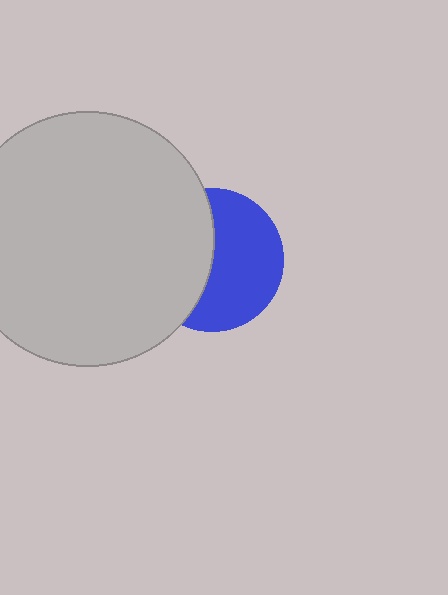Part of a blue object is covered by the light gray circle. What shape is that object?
It is a circle.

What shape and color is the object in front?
The object in front is a light gray circle.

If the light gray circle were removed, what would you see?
You would see the complete blue circle.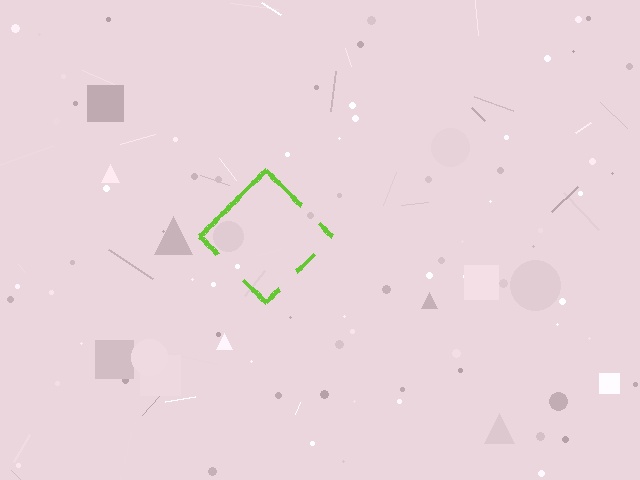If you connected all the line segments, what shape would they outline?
They would outline a diamond.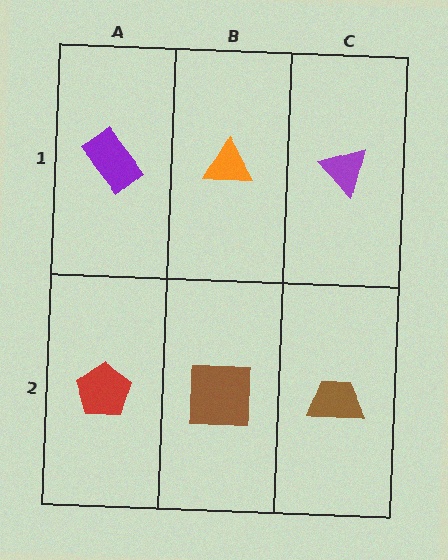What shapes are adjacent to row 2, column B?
An orange triangle (row 1, column B), a red pentagon (row 2, column A), a brown trapezoid (row 2, column C).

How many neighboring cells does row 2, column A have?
2.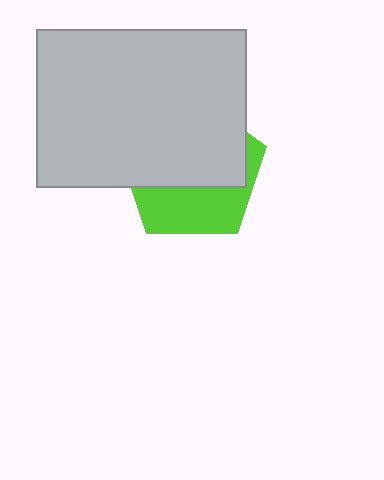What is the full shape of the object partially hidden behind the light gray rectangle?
The partially hidden object is a lime pentagon.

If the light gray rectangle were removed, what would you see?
You would see the complete lime pentagon.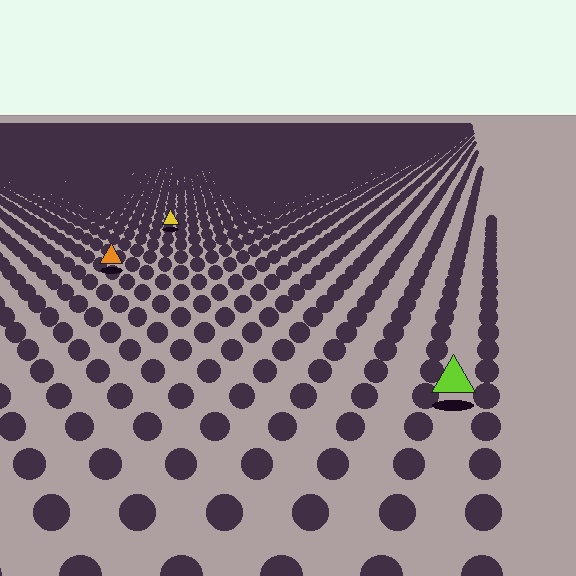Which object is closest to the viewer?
The lime triangle is closest. The texture marks near it are larger and more spread out.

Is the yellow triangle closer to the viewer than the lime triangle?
No. The lime triangle is closer — you can tell from the texture gradient: the ground texture is coarser near it.